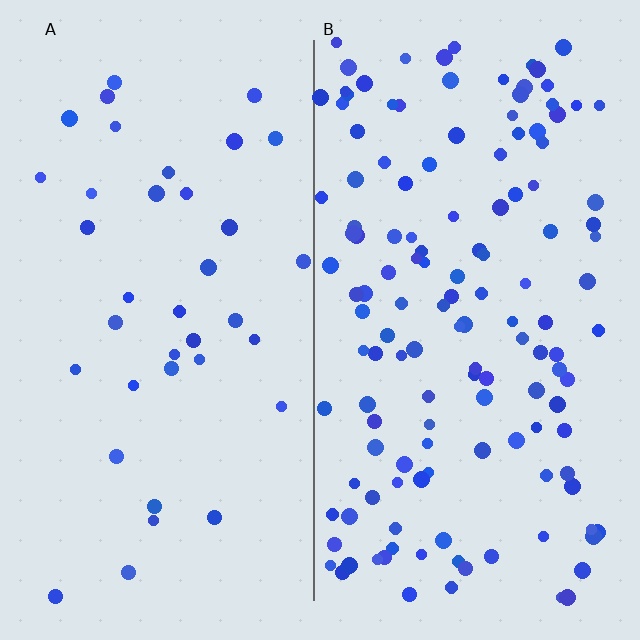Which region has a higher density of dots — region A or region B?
B (the right).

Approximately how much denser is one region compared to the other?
Approximately 3.7× — region B over region A.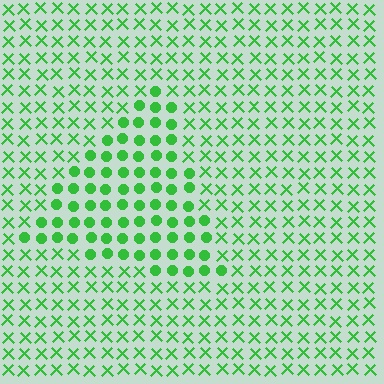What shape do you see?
I see a triangle.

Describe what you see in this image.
The image is filled with small green elements arranged in a uniform grid. A triangle-shaped region contains circles, while the surrounding area contains X marks. The boundary is defined purely by the change in element shape.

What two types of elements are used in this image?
The image uses circles inside the triangle region and X marks outside it.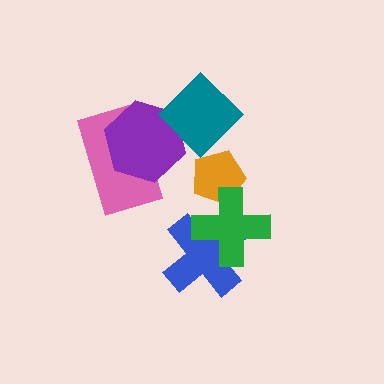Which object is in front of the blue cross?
The green cross is in front of the blue cross.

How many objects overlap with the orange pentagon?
1 object overlaps with the orange pentagon.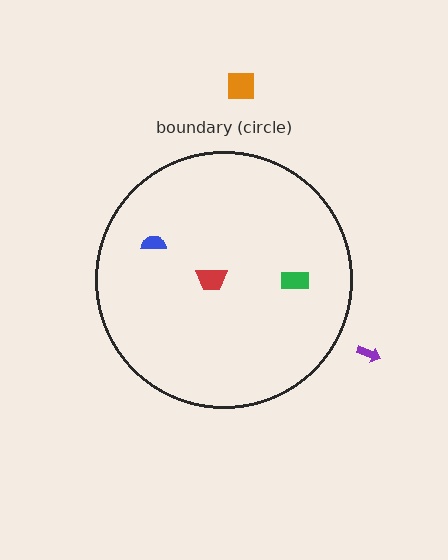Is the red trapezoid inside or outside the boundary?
Inside.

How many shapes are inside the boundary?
3 inside, 2 outside.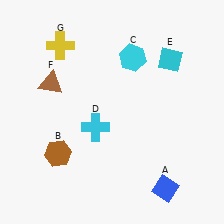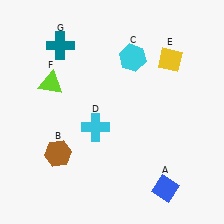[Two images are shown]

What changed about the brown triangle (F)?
In Image 1, F is brown. In Image 2, it changed to lime.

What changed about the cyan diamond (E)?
In Image 1, E is cyan. In Image 2, it changed to yellow.